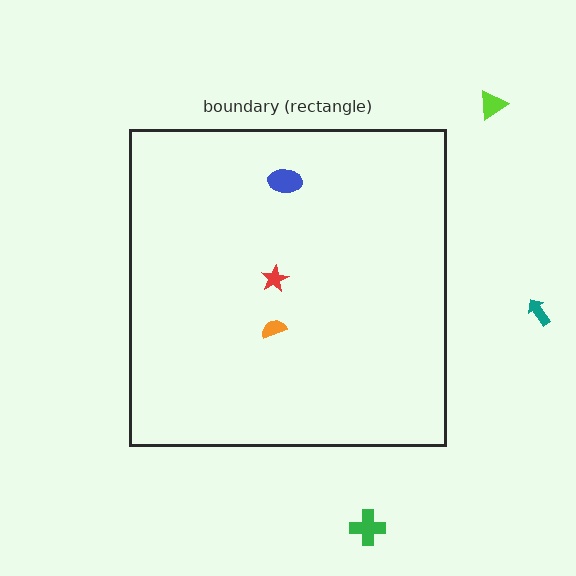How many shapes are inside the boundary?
3 inside, 3 outside.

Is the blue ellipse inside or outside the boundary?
Inside.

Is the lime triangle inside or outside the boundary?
Outside.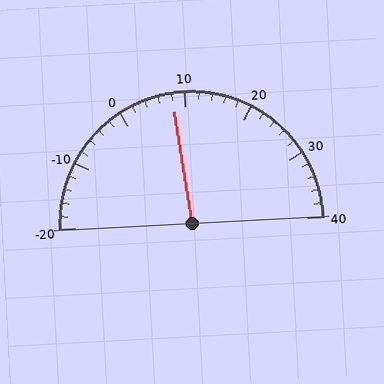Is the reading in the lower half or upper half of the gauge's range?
The reading is in the lower half of the range (-20 to 40).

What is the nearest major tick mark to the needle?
The nearest major tick mark is 10.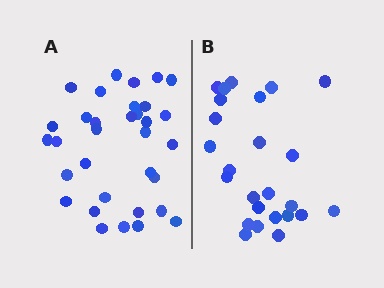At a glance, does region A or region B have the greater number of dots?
Region A (the left region) has more dots.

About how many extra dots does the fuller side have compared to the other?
Region A has roughly 8 or so more dots than region B.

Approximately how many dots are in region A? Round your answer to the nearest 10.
About 30 dots. (The exact count is 33, which rounds to 30.)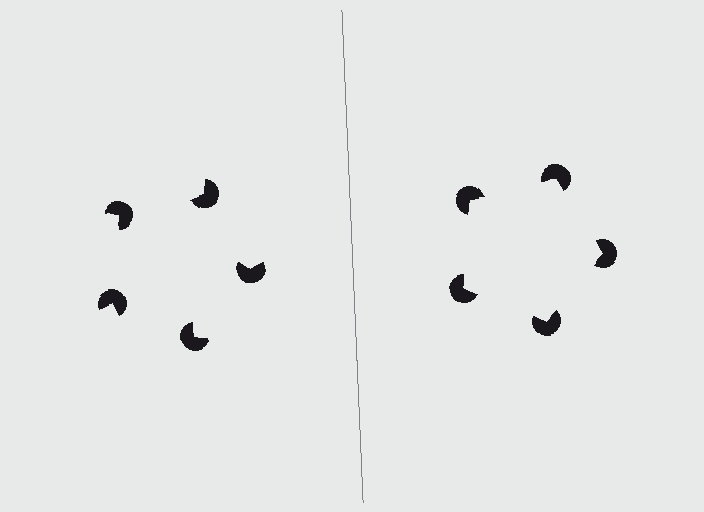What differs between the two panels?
The pac-man discs are positioned identically on both sides; only the wedge orientations differ. On the right they align to a pentagon; on the left they are misaligned.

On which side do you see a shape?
An illusory pentagon appears on the right side. On the left side the wedge cuts are rotated, so no coherent shape forms.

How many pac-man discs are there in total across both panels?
10 — 5 on each side.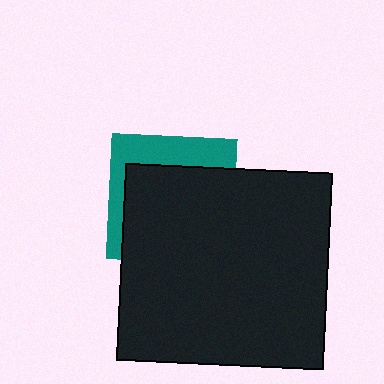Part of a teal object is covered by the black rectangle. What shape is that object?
It is a square.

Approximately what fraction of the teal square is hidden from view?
Roughly 69% of the teal square is hidden behind the black rectangle.